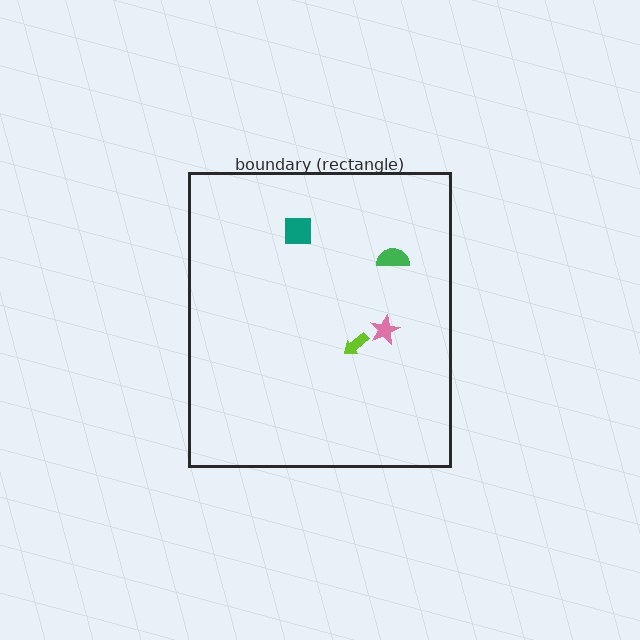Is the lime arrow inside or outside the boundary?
Inside.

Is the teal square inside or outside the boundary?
Inside.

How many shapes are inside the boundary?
4 inside, 0 outside.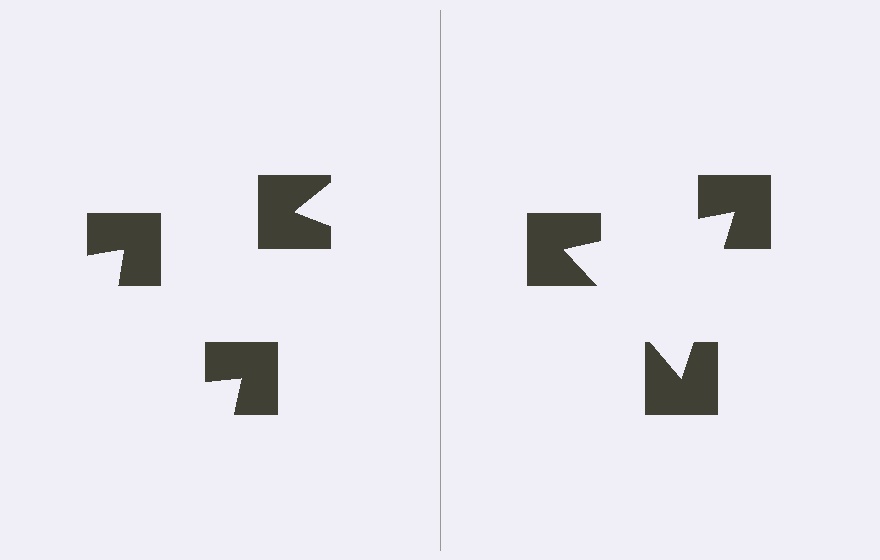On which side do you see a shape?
An illusory triangle appears on the right side. On the left side the wedge cuts are rotated, so no coherent shape forms.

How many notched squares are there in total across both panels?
6 — 3 on each side.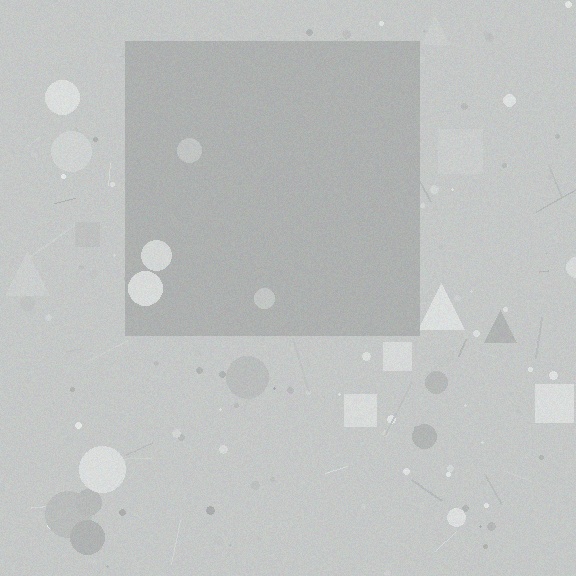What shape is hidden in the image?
A square is hidden in the image.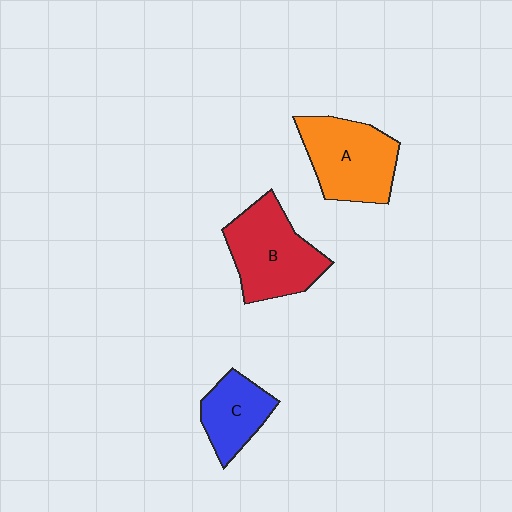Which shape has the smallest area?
Shape C (blue).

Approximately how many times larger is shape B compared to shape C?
Approximately 1.6 times.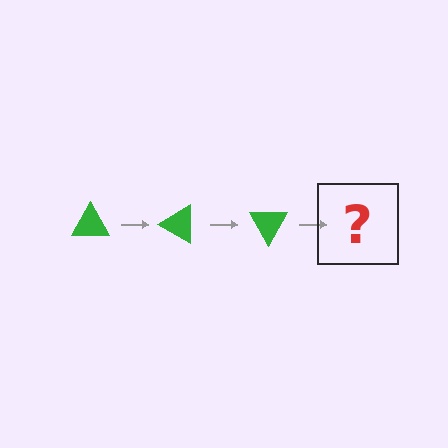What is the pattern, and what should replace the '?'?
The pattern is that the triangle rotates 30 degrees each step. The '?' should be a green triangle rotated 90 degrees.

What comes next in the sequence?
The next element should be a green triangle rotated 90 degrees.